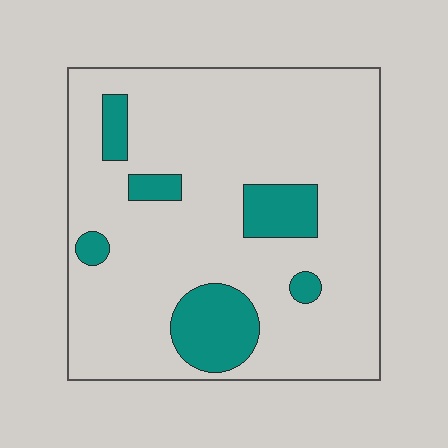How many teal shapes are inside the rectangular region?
6.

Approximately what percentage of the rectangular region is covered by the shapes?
Approximately 15%.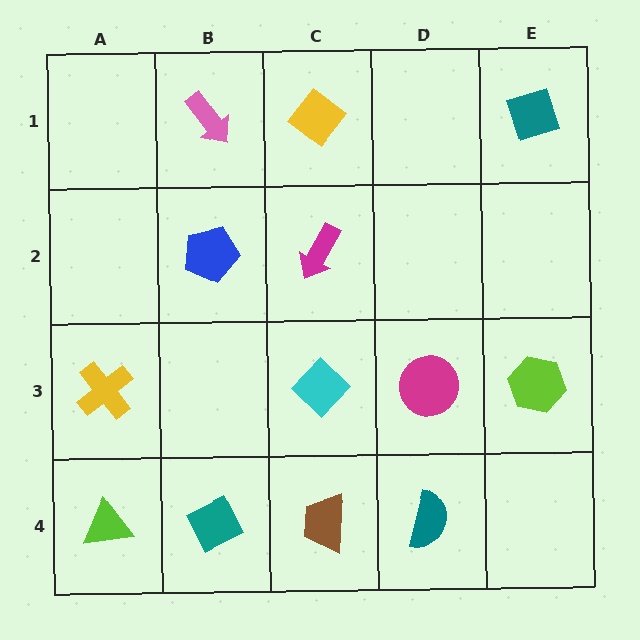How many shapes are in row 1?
3 shapes.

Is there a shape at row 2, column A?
No, that cell is empty.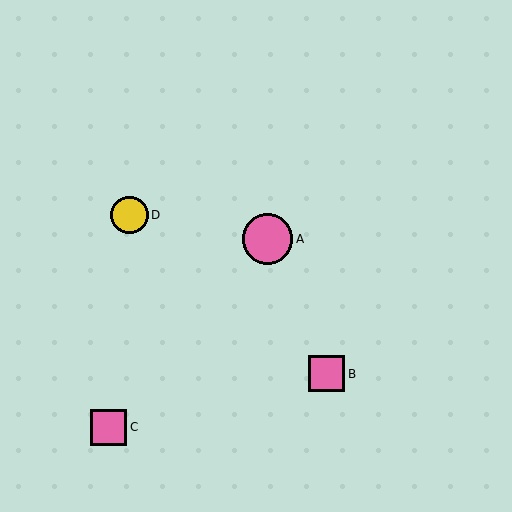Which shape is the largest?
The pink circle (labeled A) is the largest.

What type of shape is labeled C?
Shape C is a pink square.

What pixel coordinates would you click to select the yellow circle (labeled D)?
Click at (129, 215) to select the yellow circle D.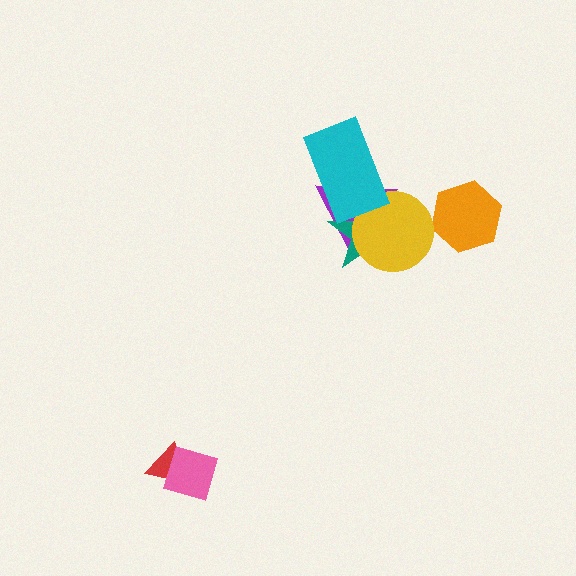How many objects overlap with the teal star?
3 objects overlap with the teal star.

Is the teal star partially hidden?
Yes, it is partially covered by another shape.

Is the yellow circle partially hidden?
Yes, it is partially covered by another shape.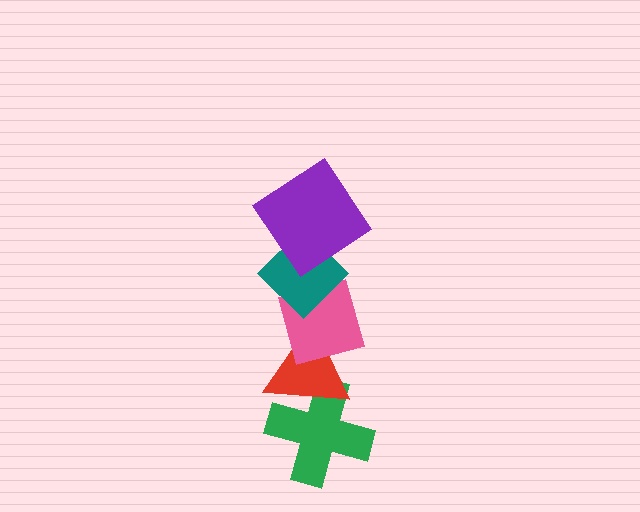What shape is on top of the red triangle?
The pink diamond is on top of the red triangle.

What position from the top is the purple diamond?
The purple diamond is 1st from the top.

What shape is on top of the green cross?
The red triangle is on top of the green cross.